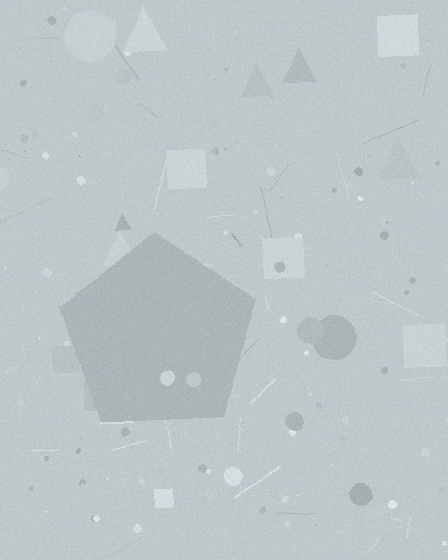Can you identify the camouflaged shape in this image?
The camouflaged shape is a pentagon.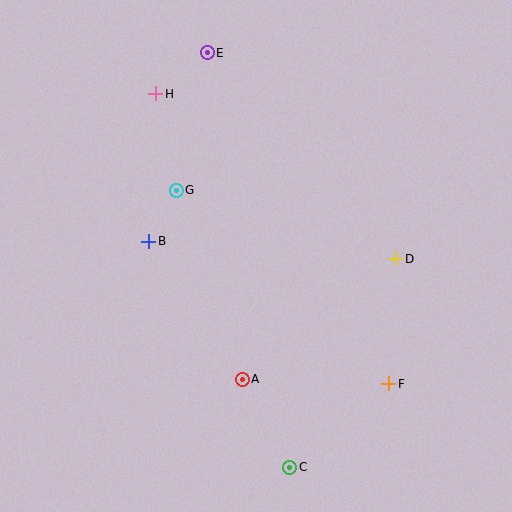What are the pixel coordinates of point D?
Point D is at (396, 259).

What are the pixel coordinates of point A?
Point A is at (242, 379).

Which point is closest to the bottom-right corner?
Point F is closest to the bottom-right corner.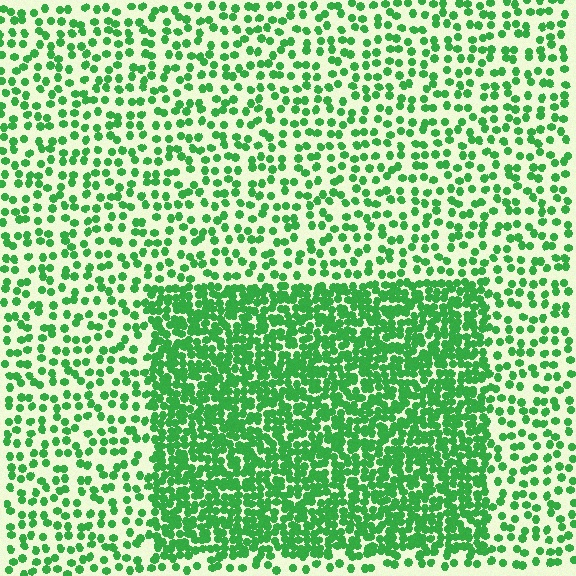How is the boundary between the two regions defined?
The boundary is defined by a change in element density (approximately 2.5x ratio). All elements are the same color, size, and shape.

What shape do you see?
I see a rectangle.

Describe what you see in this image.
The image contains small green elements arranged at two different densities. A rectangle-shaped region is visible where the elements are more densely packed than the surrounding area.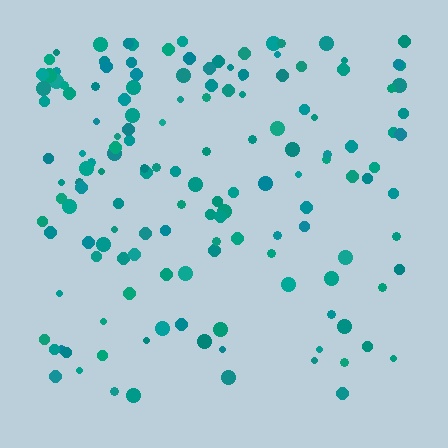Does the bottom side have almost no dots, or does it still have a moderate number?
Still a moderate number, just noticeably fewer than the top.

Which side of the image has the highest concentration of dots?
The top.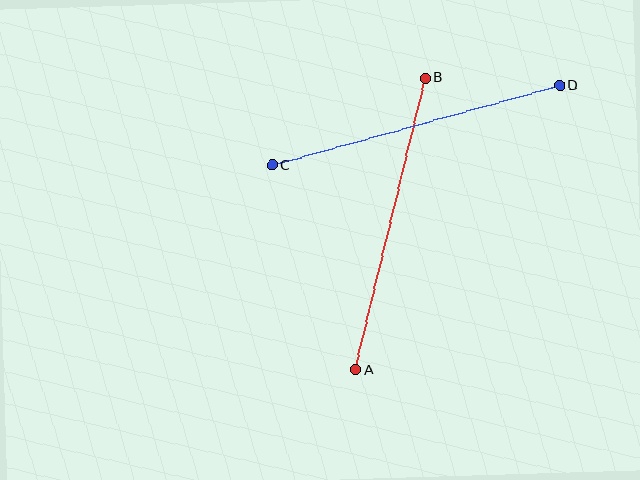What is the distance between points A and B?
The distance is approximately 300 pixels.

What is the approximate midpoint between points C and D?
The midpoint is at approximately (416, 125) pixels.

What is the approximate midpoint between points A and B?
The midpoint is at approximately (390, 224) pixels.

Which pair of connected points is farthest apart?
Points A and B are farthest apart.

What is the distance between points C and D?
The distance is approximately 299 pixels.